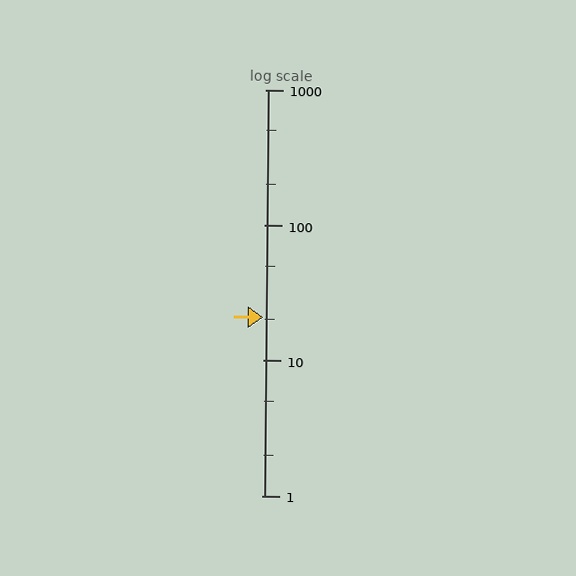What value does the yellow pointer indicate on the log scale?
The pointer indicates approximately 21.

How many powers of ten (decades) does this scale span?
The scale spans 3 decades, from 1 to 1000.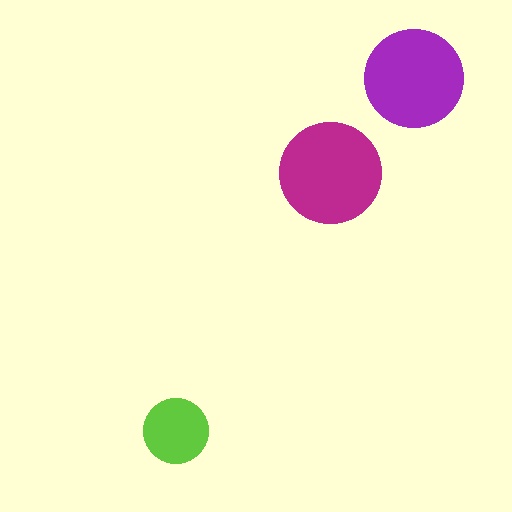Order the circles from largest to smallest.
the magenta one, the purple one, the lime one.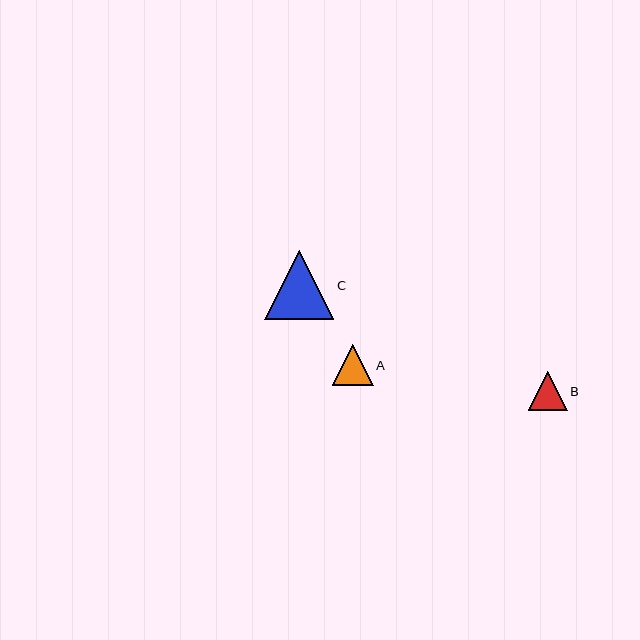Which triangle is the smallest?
Triangle B is the smallest with a size of approximately 39 pixels.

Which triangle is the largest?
Triangle C is the largest with a size of approximately 69 pixels.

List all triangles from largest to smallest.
From largest to smallest: C, A, B.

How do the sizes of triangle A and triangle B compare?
Triangle A and triangle B are approximately the same size.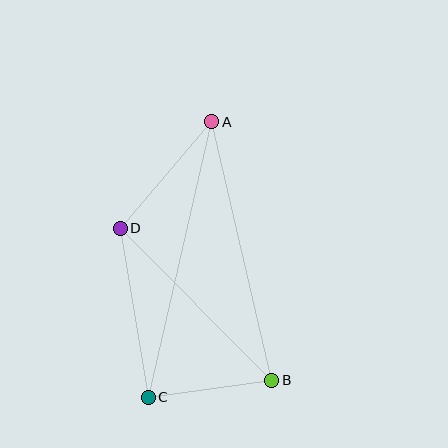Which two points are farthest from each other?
Points A and C are farthest from each other.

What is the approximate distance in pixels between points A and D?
The distance between A and D is approximately 141 pixels.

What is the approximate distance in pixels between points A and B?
The distance between A and B is approximately 265 pixels.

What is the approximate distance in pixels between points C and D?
The distance between C and D is approximately 171 pixels.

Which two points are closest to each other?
Points B and C are closest to each other.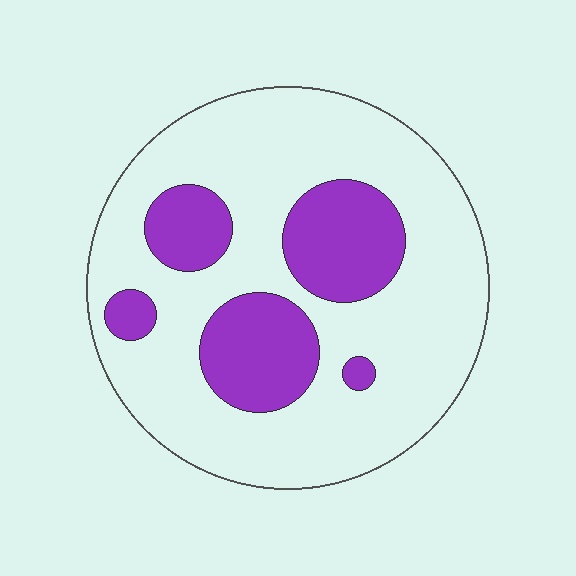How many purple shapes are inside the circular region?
5.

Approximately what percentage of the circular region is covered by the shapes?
Approximately 25%.